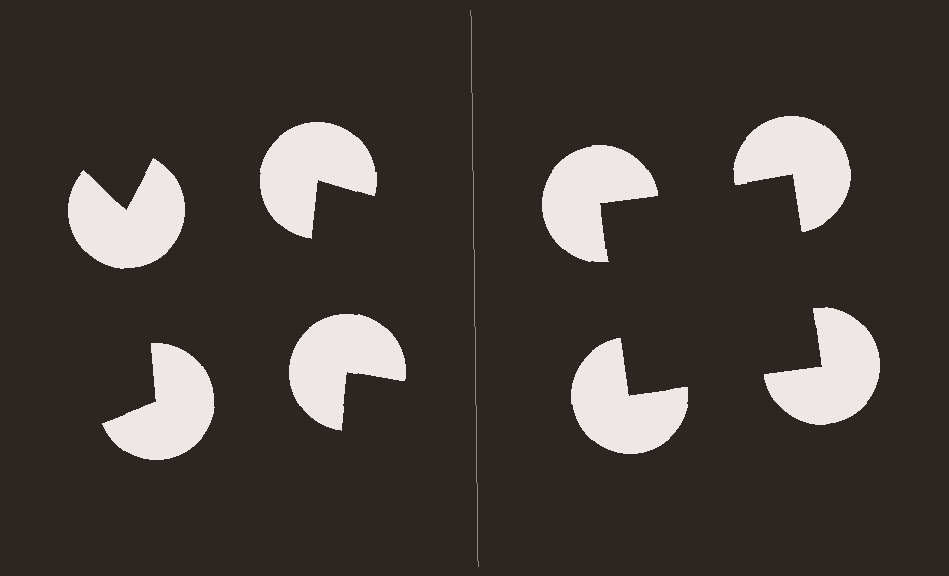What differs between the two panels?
The pac-man discs are positioned identically on both sides; only the wedge orientations differ. On the right they align to a square; on the left they are misaligned.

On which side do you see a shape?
An illusory square appears on the right side. On the left side the wedge cuts are rotated, so no coherent shape forms.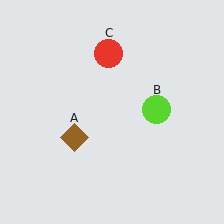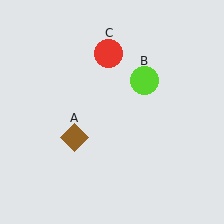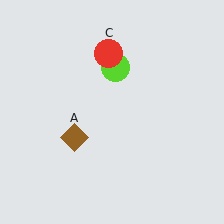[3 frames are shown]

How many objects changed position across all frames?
1 object changed position: lime circle (object B).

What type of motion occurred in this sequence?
The lime circle (object B) rotated counterclockwise around the center of the scene.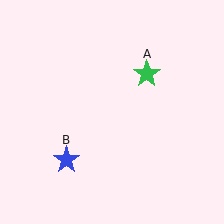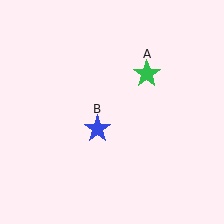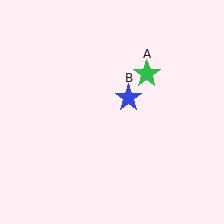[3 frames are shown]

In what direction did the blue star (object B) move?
The blue star (object B) moved up and to the right.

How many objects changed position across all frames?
1 object changed position: blue star (object B).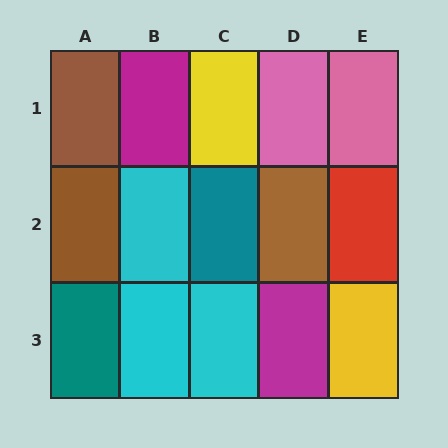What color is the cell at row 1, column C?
Yellow.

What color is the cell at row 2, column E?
Red.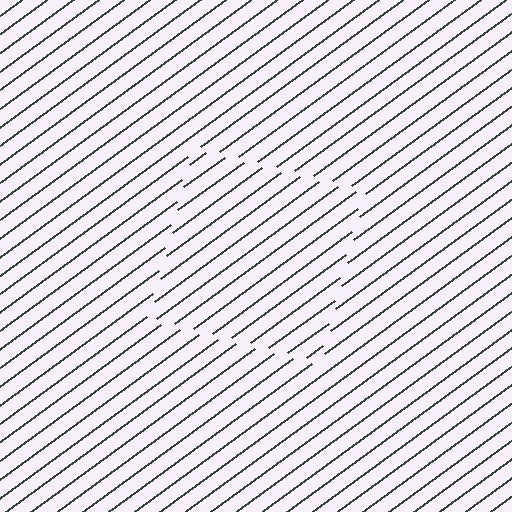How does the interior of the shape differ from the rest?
The interior of the shape contains the same grating, shifted by half a period — the contour is defined by the phase discontinuity where line-ends from the inner and outer gratings abut.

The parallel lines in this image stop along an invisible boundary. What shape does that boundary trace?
An illusory square. The interior of the shape contains the same grating, shifted by half a period — the contour is defined by the phase discontinuity where line-ends from the inner and outer gratings abut.